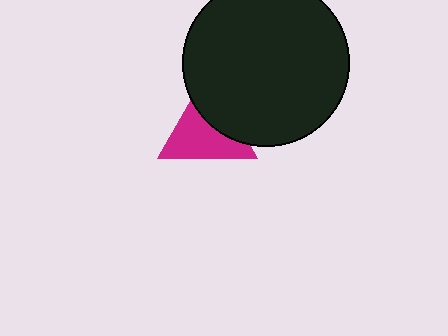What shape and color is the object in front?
The object in front is a black circle.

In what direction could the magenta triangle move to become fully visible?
The magenta triangle could move toward the lower-left. That would shift it out from behind the black circle entirely.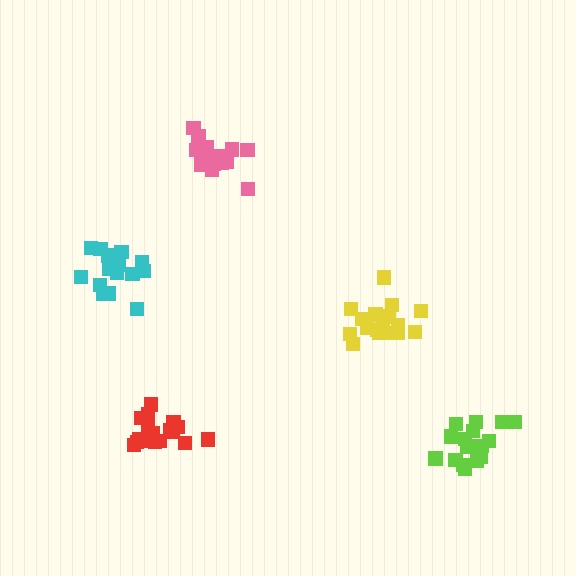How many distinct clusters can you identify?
There are 5 distinct clusters.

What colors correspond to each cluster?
The clusters are colored: red, yellow, lime, pink, cyan.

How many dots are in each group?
Group 1: 17 dots, Group 2: 20 dots, Group 3: 17 dots, Group 4: 19 dots, Group 5: 16 dots (89 total).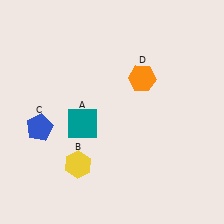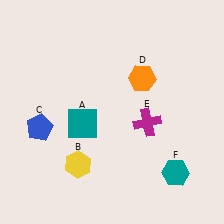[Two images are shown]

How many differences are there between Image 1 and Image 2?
There are 2 differences between the two images.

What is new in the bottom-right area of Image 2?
A teal hexagon (F) was added in the bottom-right area of Image 2.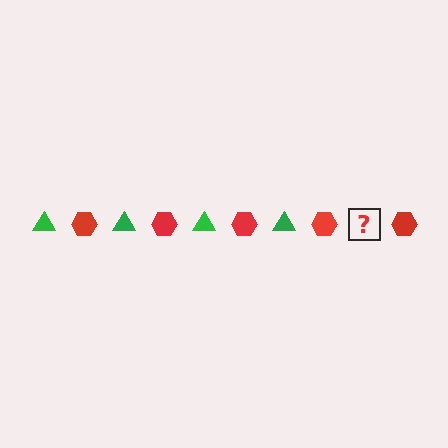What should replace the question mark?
The question mark should be replaced with a green triangle.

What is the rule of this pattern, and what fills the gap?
The rule is that the pattern alternates between green triangle and red hexagon. The gap should be filled with a green triangle.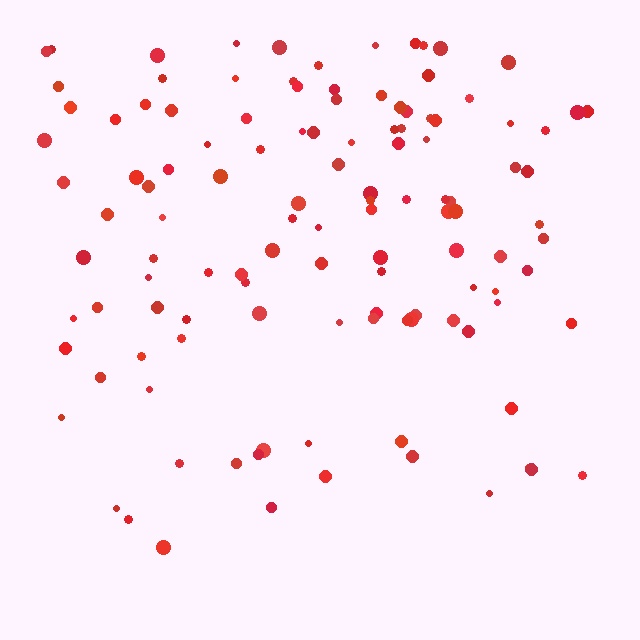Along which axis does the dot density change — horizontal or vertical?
Vertical.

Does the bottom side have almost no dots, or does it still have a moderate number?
Still a moderate number, just noticeably fewer than the top.